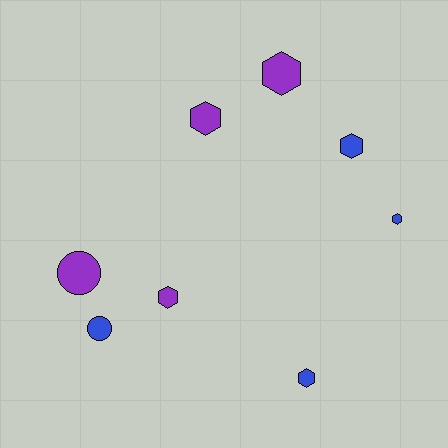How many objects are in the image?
There are 8 objects.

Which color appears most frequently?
Purple, with 4 objects.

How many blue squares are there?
There are no blue squares.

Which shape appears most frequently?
Hexagon, with 6 objects.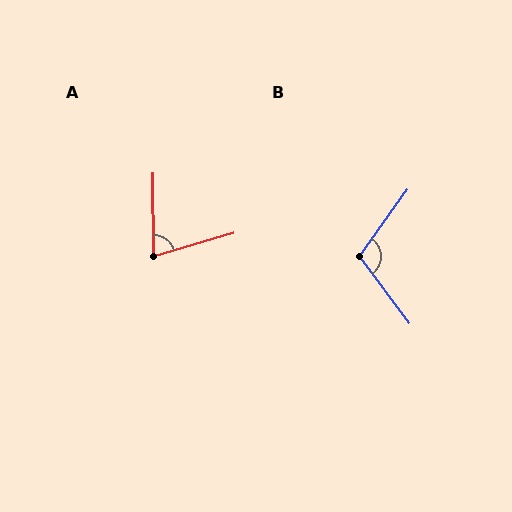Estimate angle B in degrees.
Approximately 108 degrees.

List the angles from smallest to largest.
A (74°), B (108°).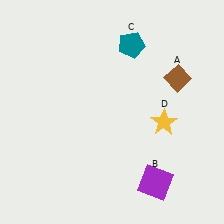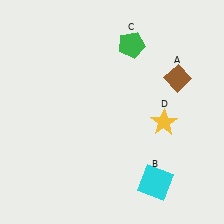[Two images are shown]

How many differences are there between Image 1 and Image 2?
There are 2 differences between the two images.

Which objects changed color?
B changed from purple to cyan. C changed from teal to green.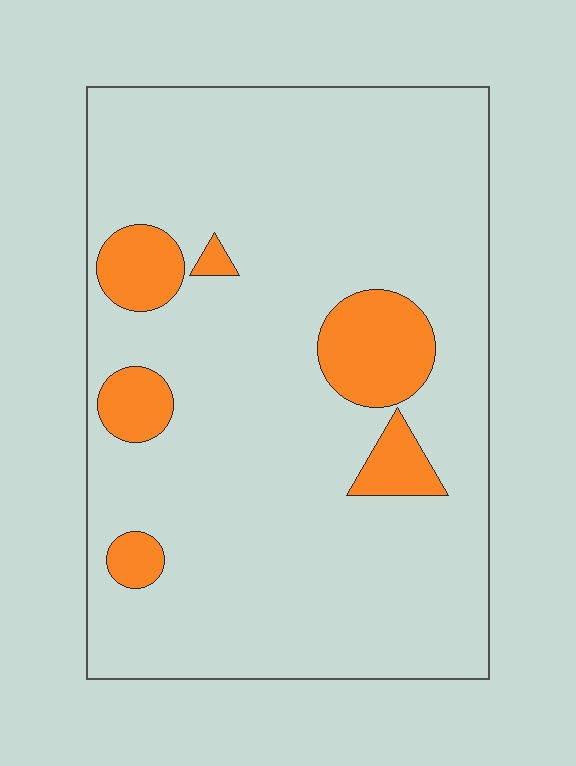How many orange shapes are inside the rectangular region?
6.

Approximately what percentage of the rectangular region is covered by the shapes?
Approximately 15%.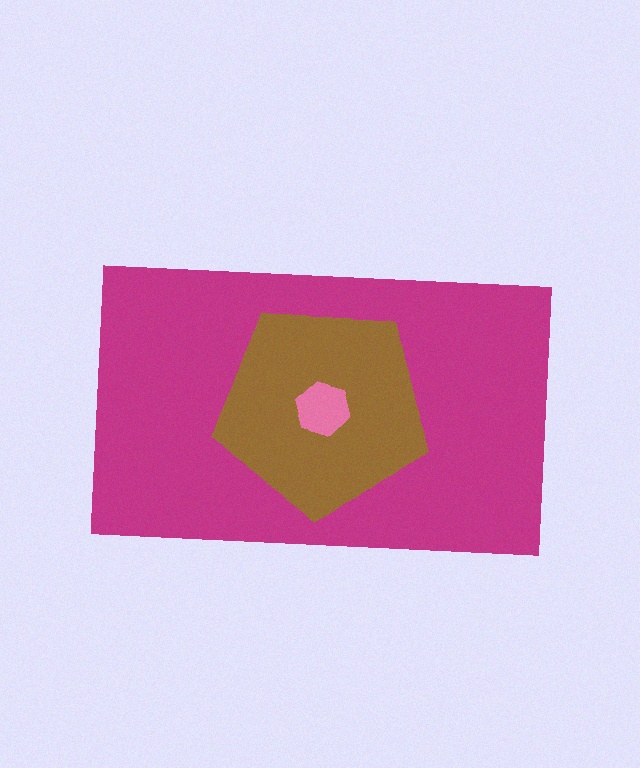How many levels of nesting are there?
3.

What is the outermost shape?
The magenta rectangle.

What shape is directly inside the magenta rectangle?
The brown pentagon.